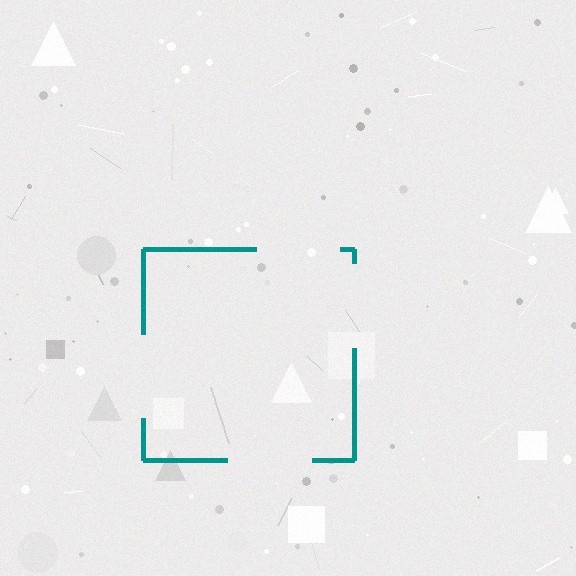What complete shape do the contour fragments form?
The contour fragments form a square.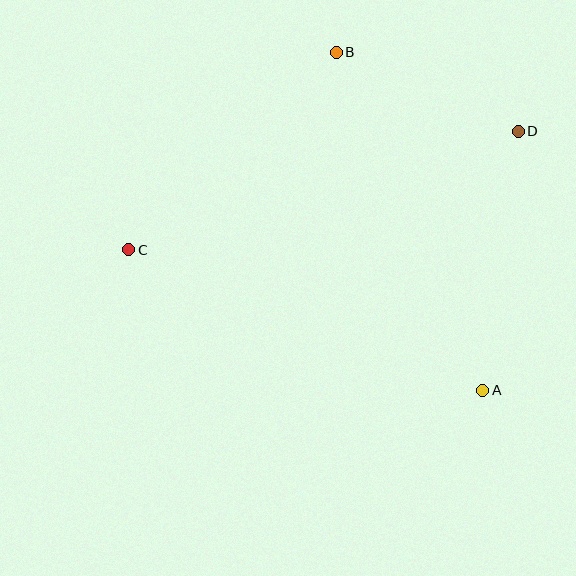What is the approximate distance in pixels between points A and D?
The distance between A and D is approximately 261 pixels.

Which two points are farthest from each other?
Points C and D are farthest from each other.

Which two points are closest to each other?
Points B and D are closest to each other.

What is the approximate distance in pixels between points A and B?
The distance between A and B is approximately 368 pixels.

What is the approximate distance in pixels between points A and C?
The distance between A and C is approximately 381 pixels.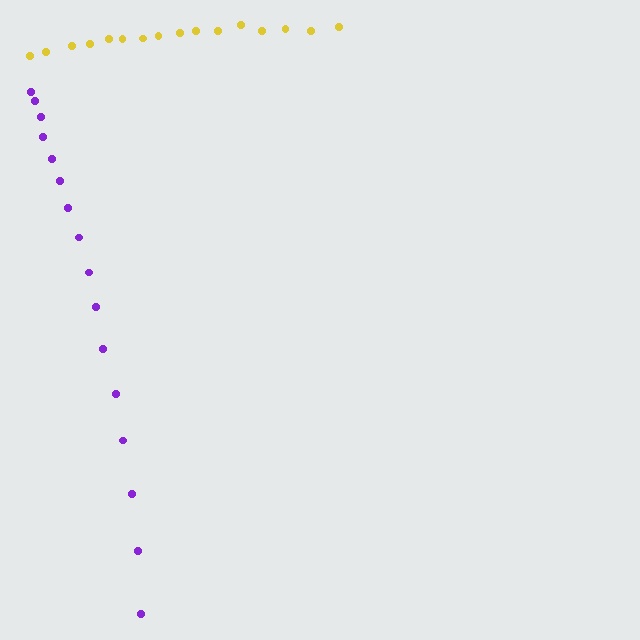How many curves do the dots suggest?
There are 2 distinct paths.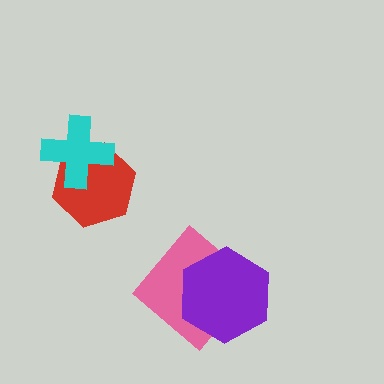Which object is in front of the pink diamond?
The purple hexagon is in front of the pink diamond.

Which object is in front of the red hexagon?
The cyan cross is in front of the red hexagon.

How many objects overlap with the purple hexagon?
1 object overlaps with the purple hexagon.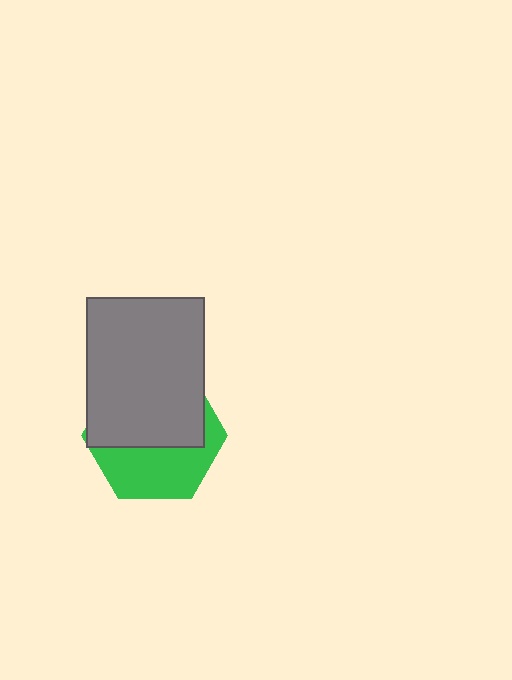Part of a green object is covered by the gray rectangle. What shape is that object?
It is a hexagon.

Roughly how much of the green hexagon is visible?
A small part of it is visible (roughly 43%).